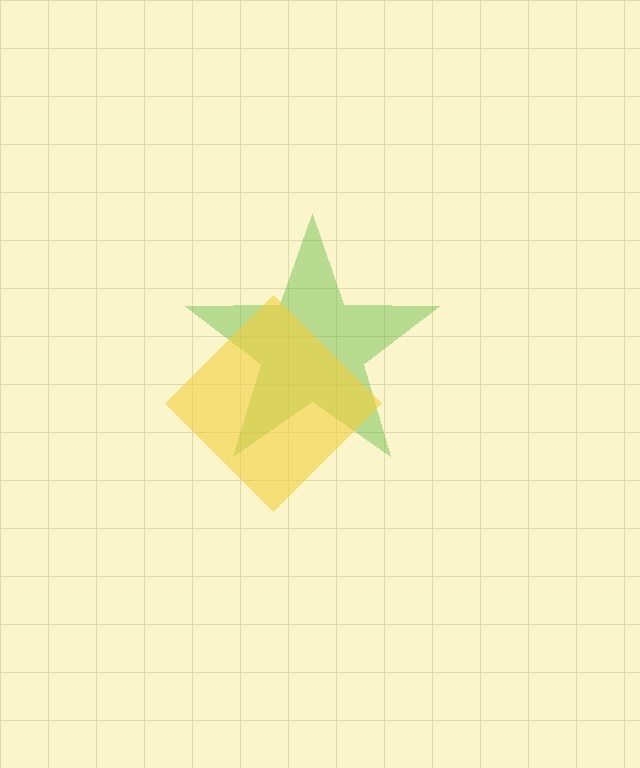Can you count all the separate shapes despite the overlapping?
Yes, there are 2 separate shapes.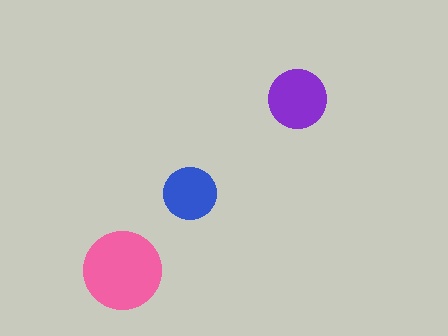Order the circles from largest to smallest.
the pink one, the purple one, the blue one.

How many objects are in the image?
There are 3 objects in the image.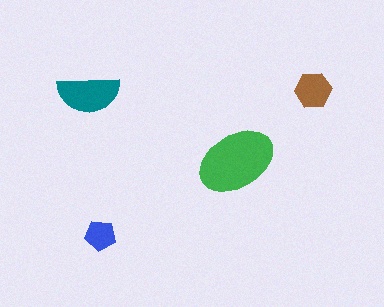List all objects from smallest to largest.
The blue pentagon, the brown hexagon, the teal semicircle, the green ellipse.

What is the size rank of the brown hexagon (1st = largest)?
3rd.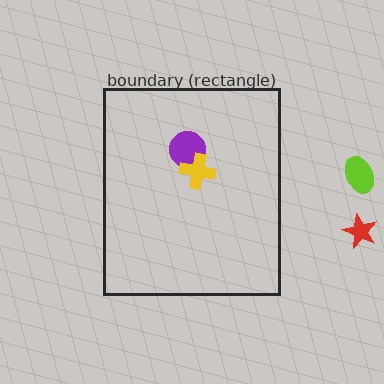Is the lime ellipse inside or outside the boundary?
Outside.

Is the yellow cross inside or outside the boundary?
Inside.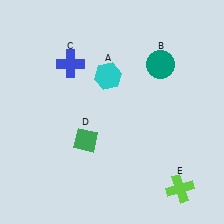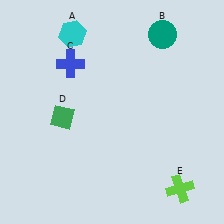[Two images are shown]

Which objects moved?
The objects that moved are: the cyan hexagon (A), the teal circle (B), the green diamond (D).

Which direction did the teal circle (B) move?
The teal circle (B) moved up.